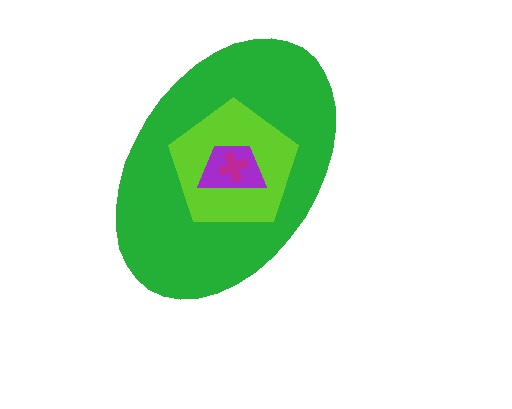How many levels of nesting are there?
4.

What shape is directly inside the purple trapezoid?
The magenta cross.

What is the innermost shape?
The magenta cross.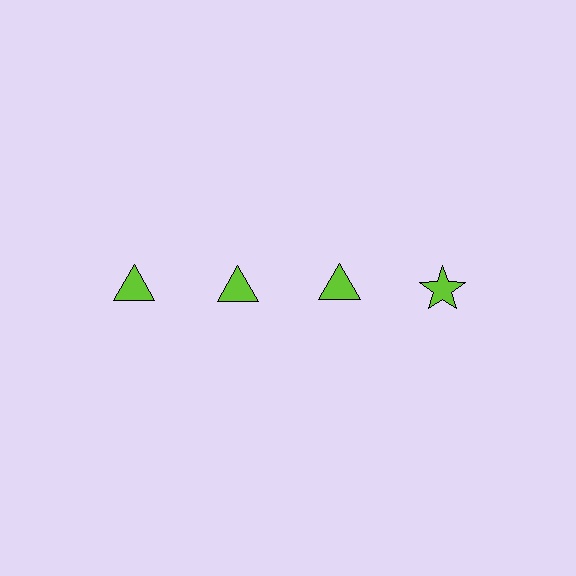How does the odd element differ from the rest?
It has a different shape: star instead of triangle.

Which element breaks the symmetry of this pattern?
The lime star in the top row, second from right column breaks the symmetry. All other shapes are lime triangles.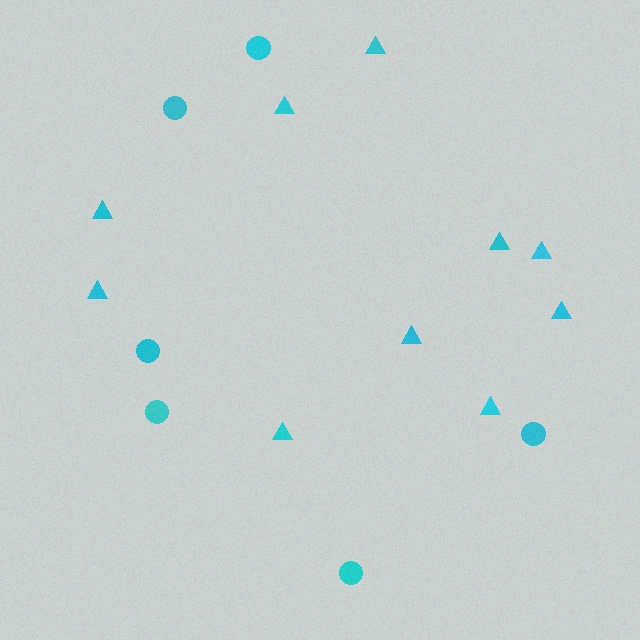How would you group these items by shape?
There are 2 groups: one group of circles (6) and one group of triangles (10).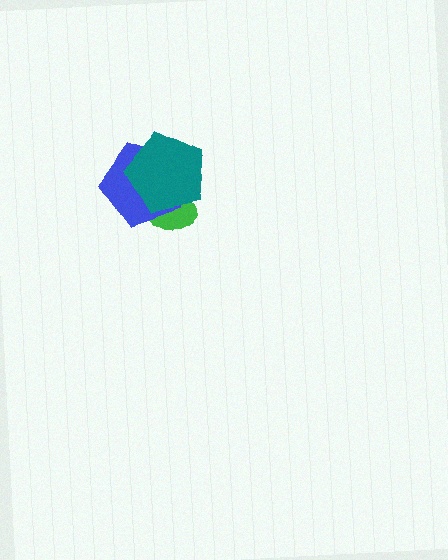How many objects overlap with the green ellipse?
2 objects overlap with the green ellipse.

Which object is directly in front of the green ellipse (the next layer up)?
The blue pentagon is directly in front of the green ellipse.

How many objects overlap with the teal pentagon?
2 objects overlap with the teal pentagon.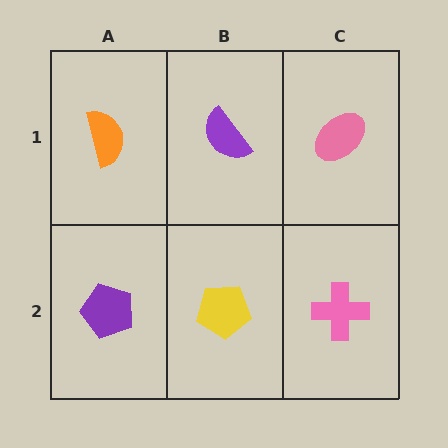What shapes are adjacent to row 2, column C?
A pink ellipse (row 1, column C), a yellow pentagon (row 2, column B).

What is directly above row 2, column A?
An orange semicircle.